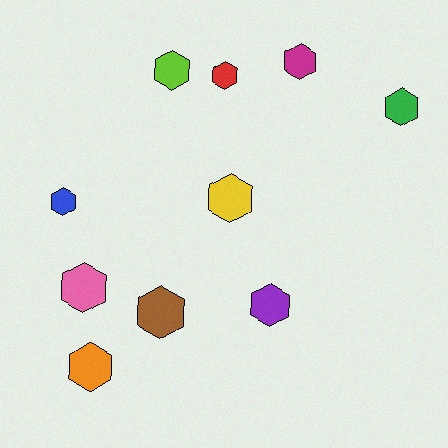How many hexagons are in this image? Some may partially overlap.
There are 10 hexagons.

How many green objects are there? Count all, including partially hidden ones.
There is 1 green object.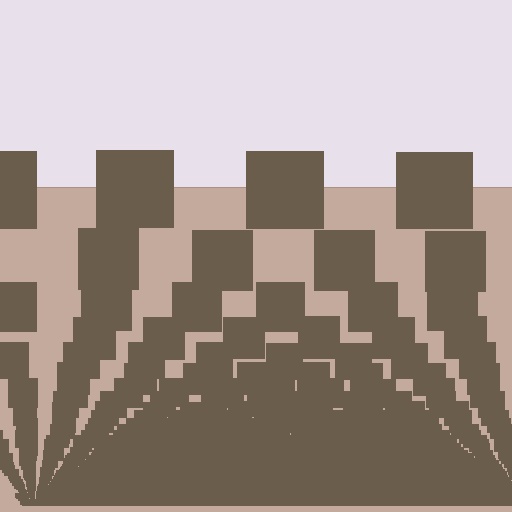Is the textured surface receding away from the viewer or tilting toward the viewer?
The surface appears to tilt toward the viewer. Texture elements get larger and sparser toward the top.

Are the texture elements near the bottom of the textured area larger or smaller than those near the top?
Smaller. The gradient is inverted — elements near the bottom are smaller and denser.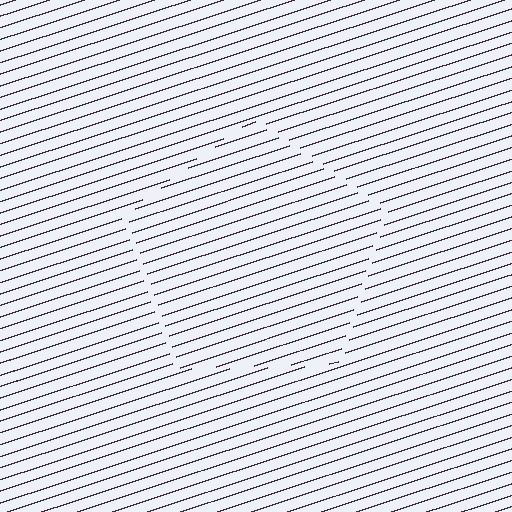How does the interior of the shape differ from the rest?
The interior of the shape contains the same grating, shifted by half a period — the contour is defined by the phase discontinuity where line-ends from the inner and outer gratings abut.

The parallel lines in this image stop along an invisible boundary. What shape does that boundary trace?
An illusory pentagon. The interior of the shape contains the same grating, shifted by half a period — the contour is defined by the phase discontinuity where line-ends from the inner and outer gratings abut.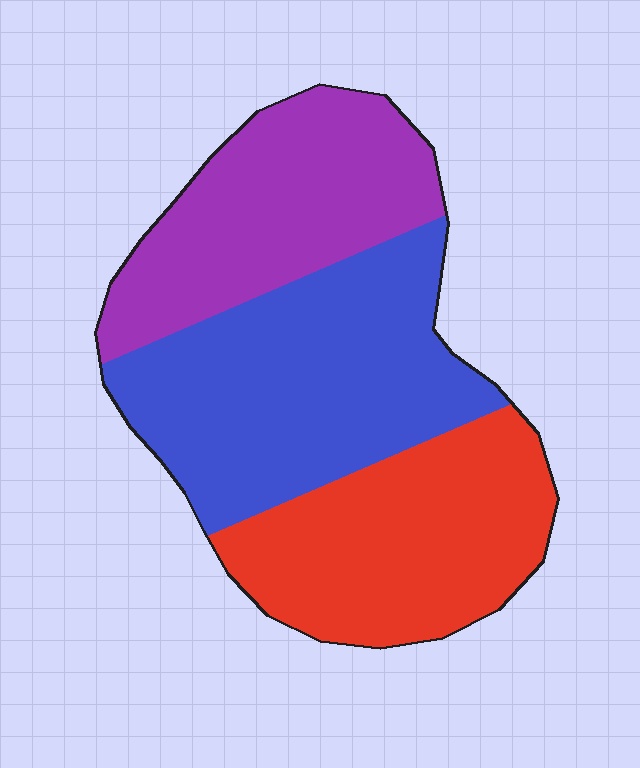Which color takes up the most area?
Blue, at roughly 40%.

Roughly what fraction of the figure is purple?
Purple takes up between a sixth and a third of the figure.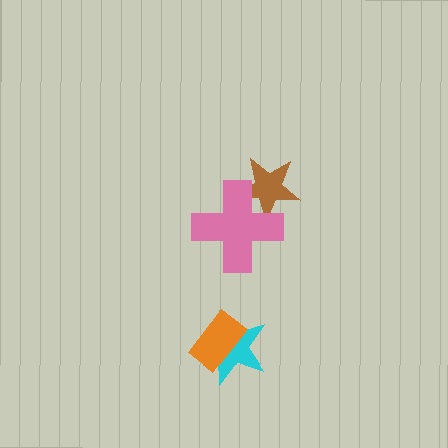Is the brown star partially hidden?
Yes, it is partially covered by another shape.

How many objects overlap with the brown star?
1 object overlaps with the brown star.